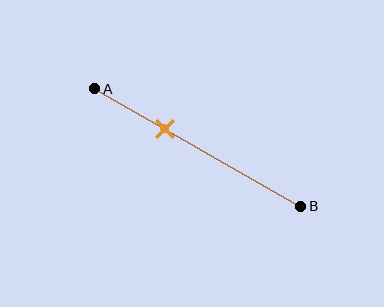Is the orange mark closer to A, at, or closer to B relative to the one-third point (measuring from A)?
The orange mark is approximately at the one-third point of segment AB.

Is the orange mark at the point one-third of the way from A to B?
Yes, the mark is approximately at the one-third point.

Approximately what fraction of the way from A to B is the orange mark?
The orange mark is approximately 35% of the way from A to B.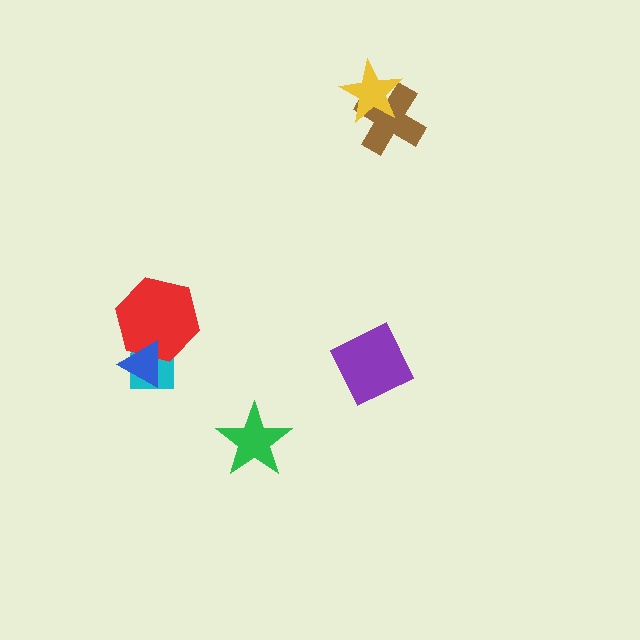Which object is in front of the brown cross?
The yellow star is in front of the brown cross.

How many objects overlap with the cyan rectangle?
2 objects overlap with the cyan rectangle.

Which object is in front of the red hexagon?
The blue triangle is in front of the red hexagon.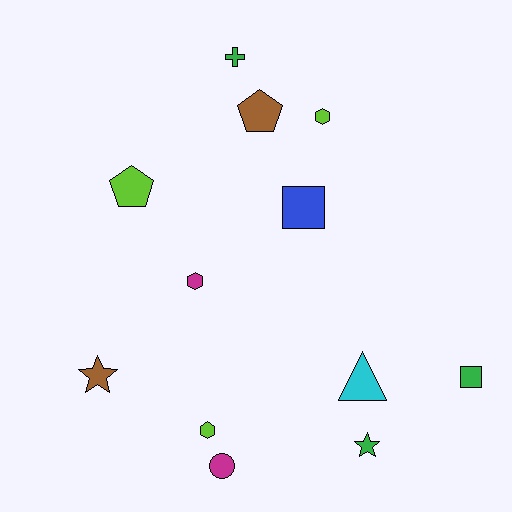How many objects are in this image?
There are 12 objects.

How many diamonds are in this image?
There are no diamonds.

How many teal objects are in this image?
There are no teal objects.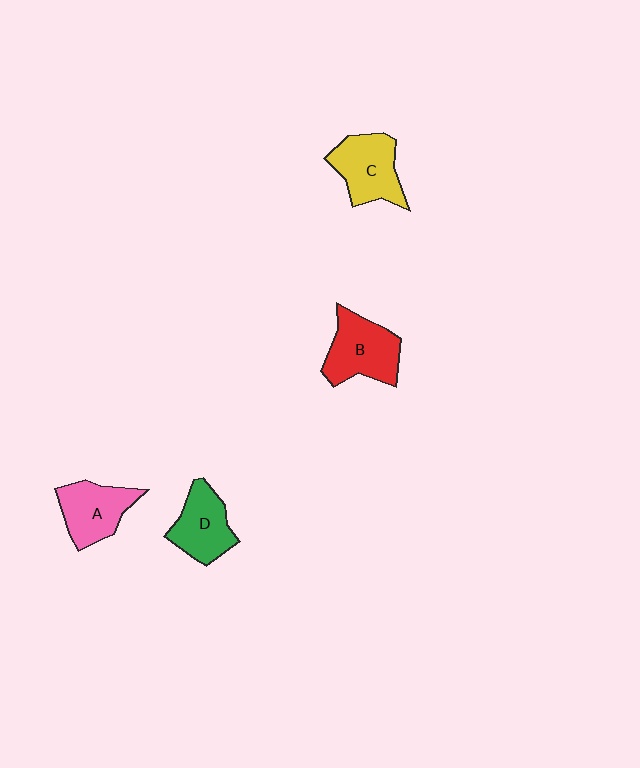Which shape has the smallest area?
Shape D (green).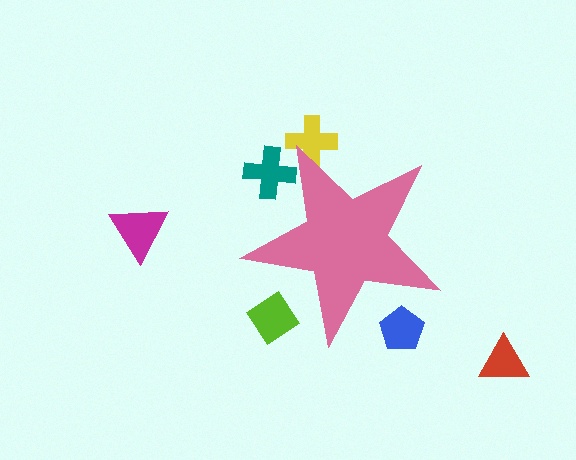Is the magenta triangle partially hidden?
No, the magenta triangle is fully visible.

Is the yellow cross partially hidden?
Yes, the yellow cross is partially hidden behind the pink star.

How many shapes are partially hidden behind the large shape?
4 shapes are partially hidden.